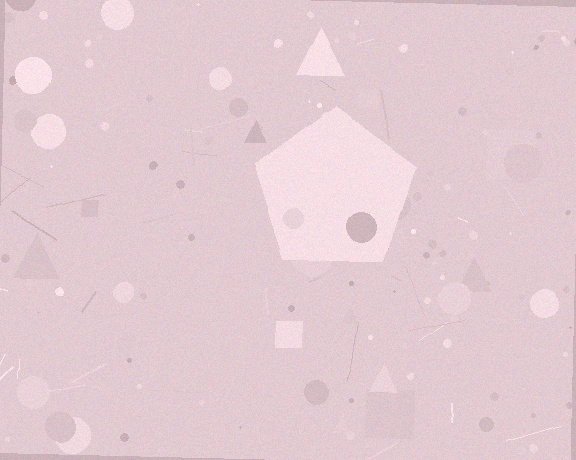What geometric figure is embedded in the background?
A pentagon is embedded in the background.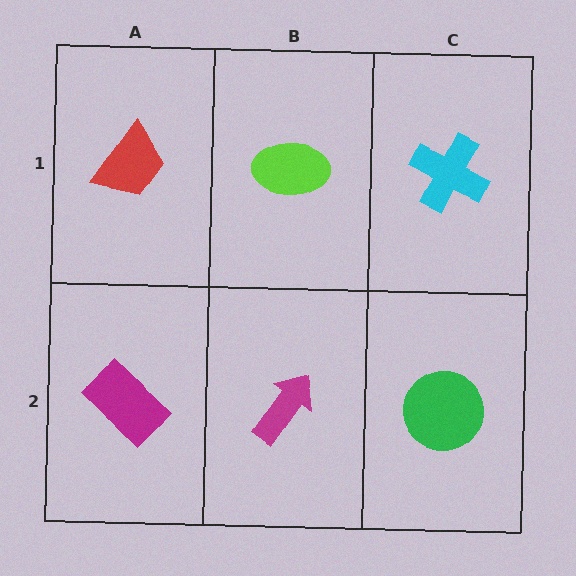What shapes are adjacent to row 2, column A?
A red trapezoid (row 1, column A), a magenta arrow (row 2, column B).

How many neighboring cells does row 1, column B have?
3.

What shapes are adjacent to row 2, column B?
A lime ellipse (row 1, column B), a magenta rectangle (row 2, column A), a green circle (row 2, column C).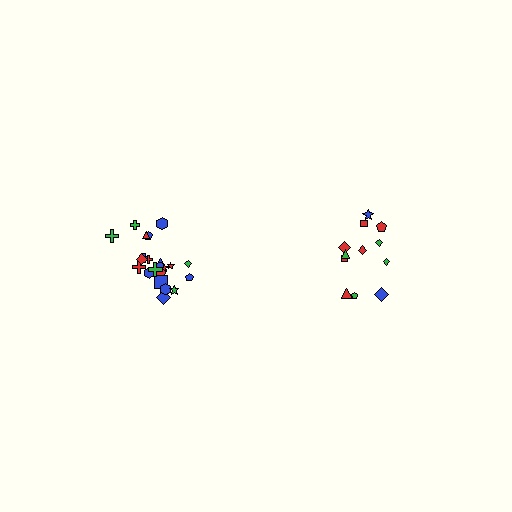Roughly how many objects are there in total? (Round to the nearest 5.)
Roughly 35 objects in total.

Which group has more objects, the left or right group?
The left group.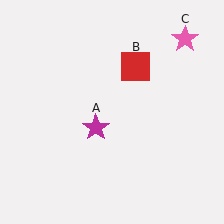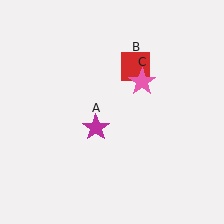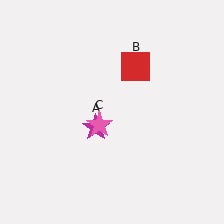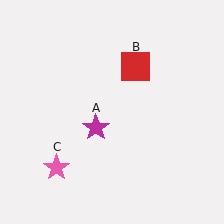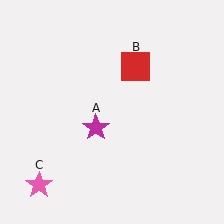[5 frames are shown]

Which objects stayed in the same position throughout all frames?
Magenta star (object A) and red square (object B) remained stationary.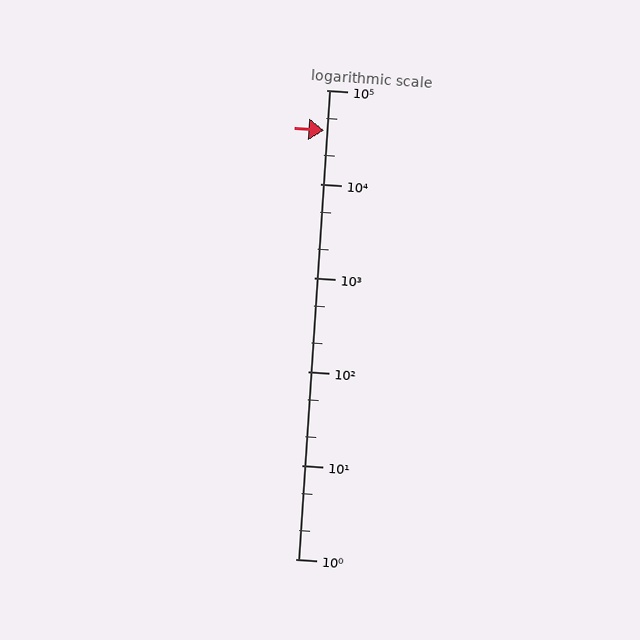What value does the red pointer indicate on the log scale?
The pointer indicates approximately 37000.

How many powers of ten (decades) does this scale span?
The scale spans 5 decades, from 1 to 100000.